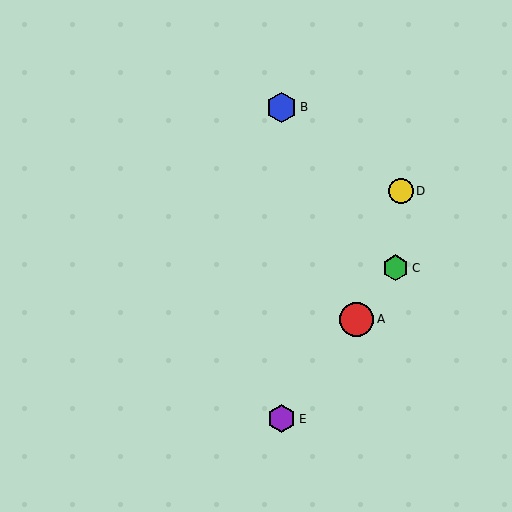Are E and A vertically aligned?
No, E is at x≈282 and A is at x≈356.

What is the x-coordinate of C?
Object C is at x≈396.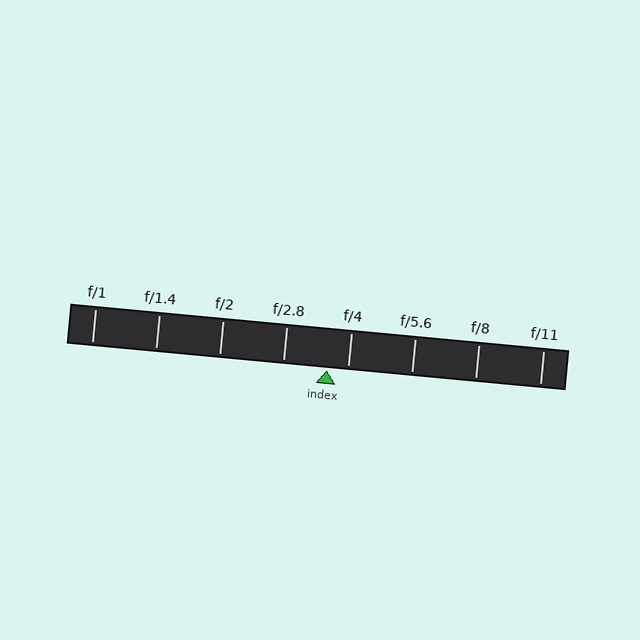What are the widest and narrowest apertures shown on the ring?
The widest aperture shown is f/1 and the narrowest is f/11.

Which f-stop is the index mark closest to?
The index mark is closest to f/4.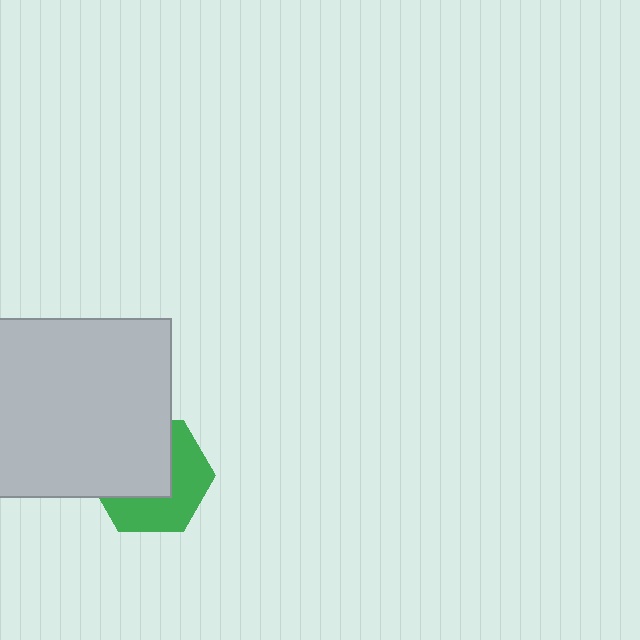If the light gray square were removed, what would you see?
You would see the complete green hexagon.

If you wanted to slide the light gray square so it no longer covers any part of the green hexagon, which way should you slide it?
Slide it toward the upper-left — that is the most direct way to separate the two shapes.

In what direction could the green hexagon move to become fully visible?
The green hexagon could move toward the lower-right. That would shift it out from behind the light gray square entirely.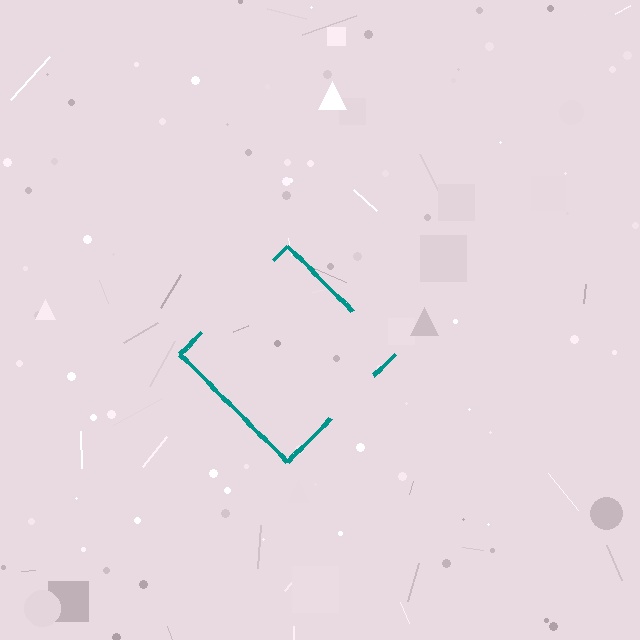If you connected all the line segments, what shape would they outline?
They would outline a diamond.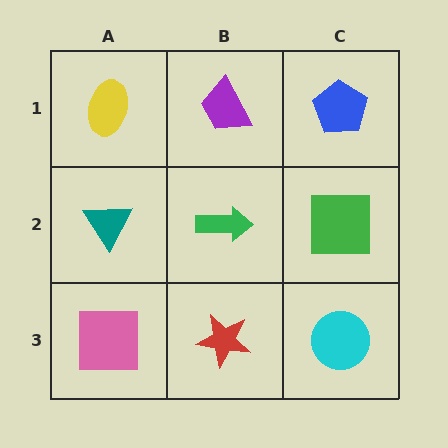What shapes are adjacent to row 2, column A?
A yellow ellipse (row 1, column A), a pink square (row 3, column A), a green arrow (row 2, column B).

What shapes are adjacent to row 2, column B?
A purple trapezoid (row 1, column B), a red star (row 3, column B), a teal triangle (row 2, column A), a green square (row 2, column C).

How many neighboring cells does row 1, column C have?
2.